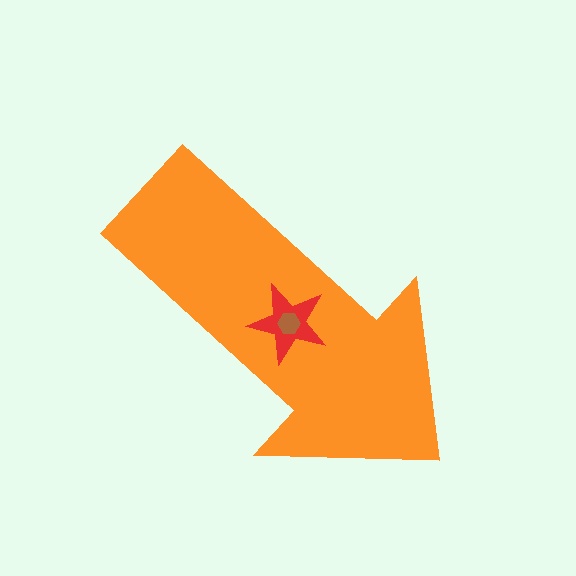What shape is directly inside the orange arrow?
The red star.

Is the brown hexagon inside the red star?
Yes.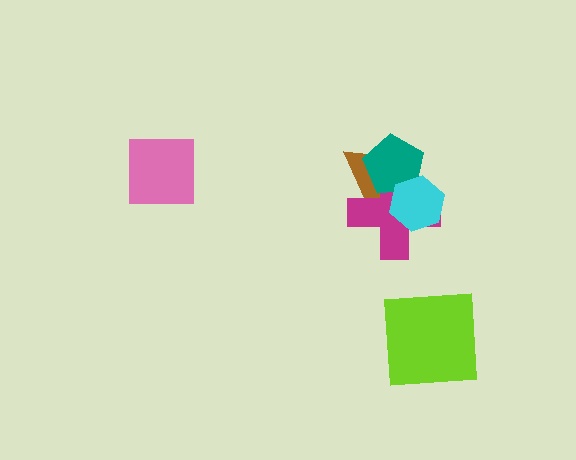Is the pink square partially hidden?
No, no other shape covers it.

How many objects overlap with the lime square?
0 objects overlap with the lime square.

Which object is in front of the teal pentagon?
The cyan hexagon is in front of the teal pentagon.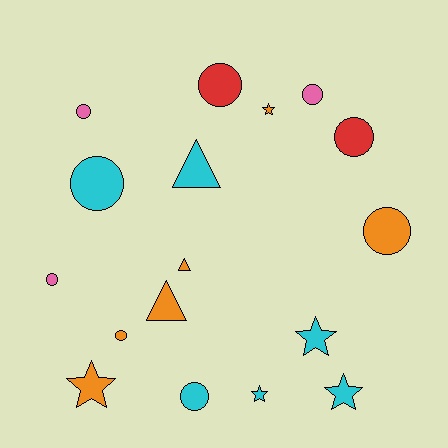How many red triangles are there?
There are no red triangles.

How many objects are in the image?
There are 17 objects.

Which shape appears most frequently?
Circle, with 9 objects.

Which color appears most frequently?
Cyan, with 6 objects.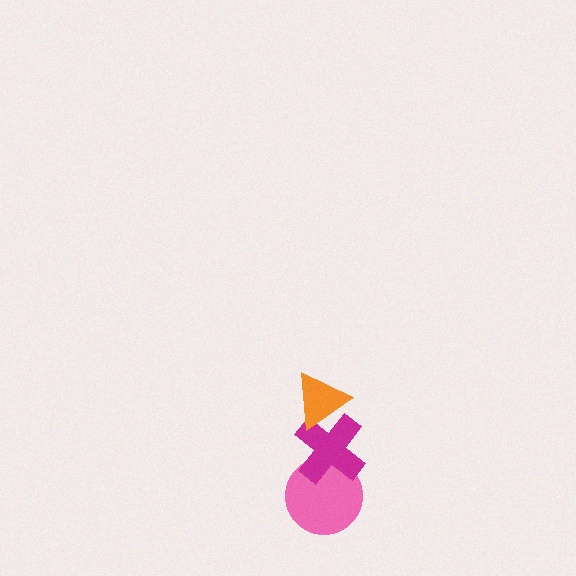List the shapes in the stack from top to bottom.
From top to bottom: the orange triangle, the magenta cross, the pink circle.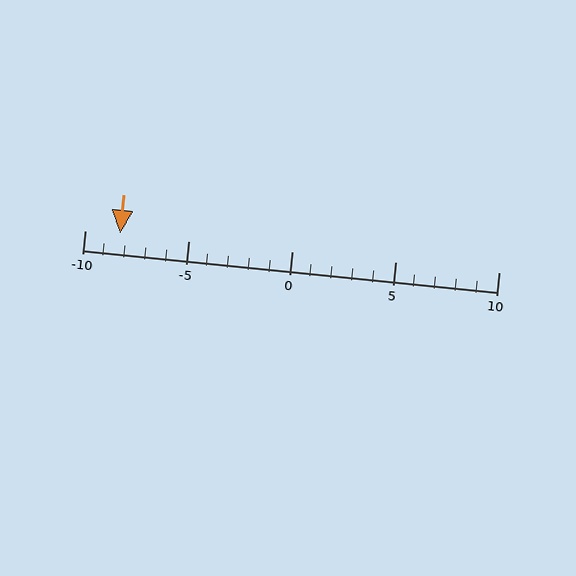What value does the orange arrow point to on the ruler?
The orange arrow points to approximately -8.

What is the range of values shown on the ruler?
The ruler shows values from -10 to 10.